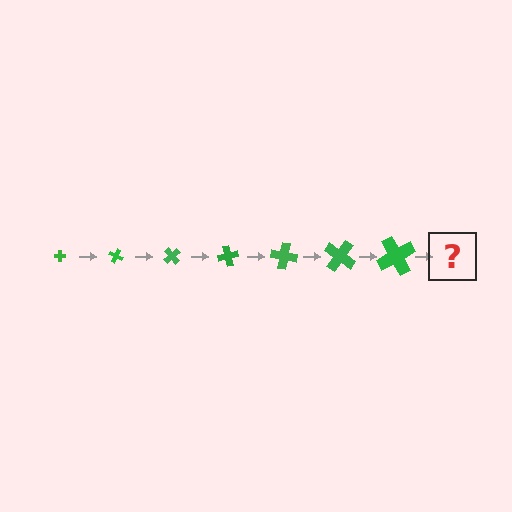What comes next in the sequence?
The next element should be a cross, larger than the previous one and rotated 175 degrees from the start.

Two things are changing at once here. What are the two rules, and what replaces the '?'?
The two rules are that the cross grows larger each step and it rotates 25 degrees each step. The '?' should be a cross, larger than the previous one and rotated 175 degrees from the start.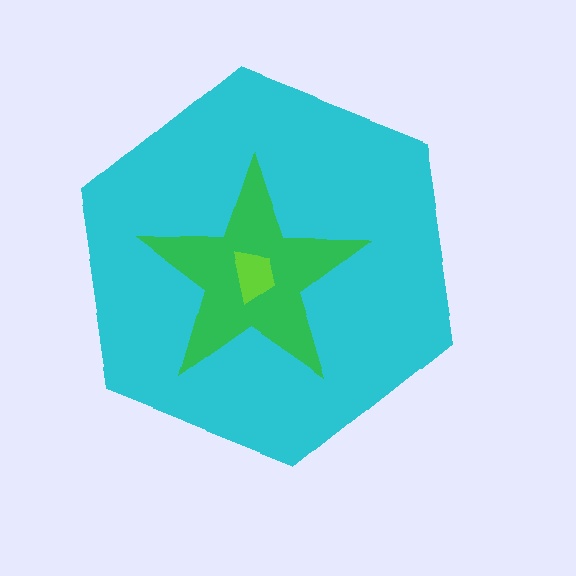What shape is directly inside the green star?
The lime trapezoid.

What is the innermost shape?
The lime trapezoid.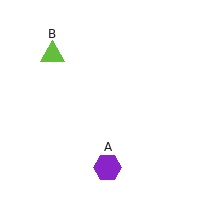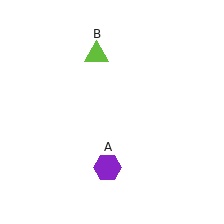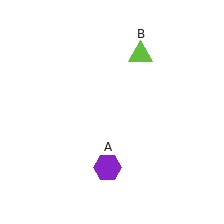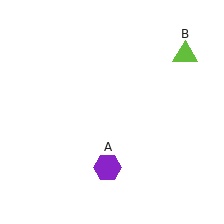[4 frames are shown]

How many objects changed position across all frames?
1 object changed position: lime triangle (object B).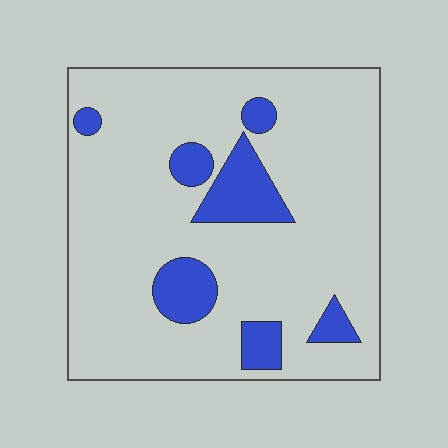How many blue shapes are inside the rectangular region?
7.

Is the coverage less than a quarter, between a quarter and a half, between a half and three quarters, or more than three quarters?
Less than a quarter.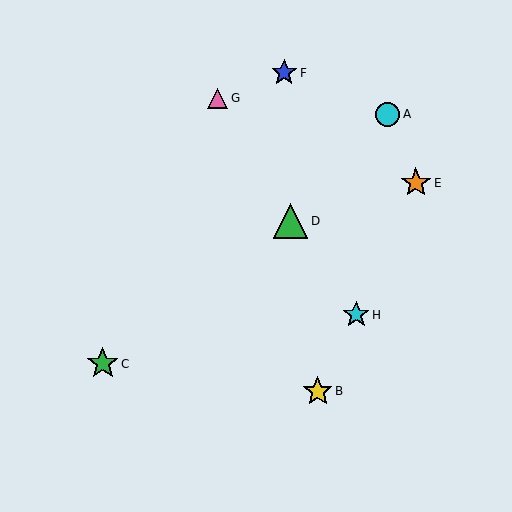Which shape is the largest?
The green triangle (labeled D) is the largest.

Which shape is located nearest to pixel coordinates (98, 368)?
The green star (labeled C) at (103, 364) is nearest to that location.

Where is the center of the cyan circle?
The center of the cyan circle is at (388, 114).